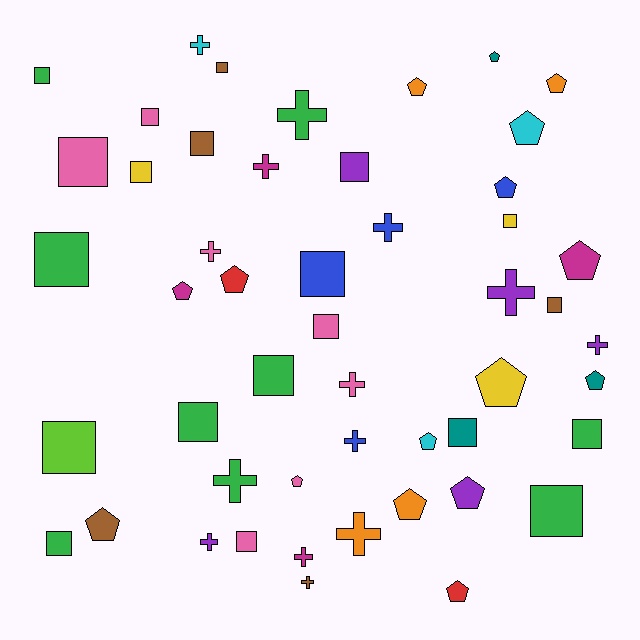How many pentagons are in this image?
There are 16 pentagons.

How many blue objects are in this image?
There are 4 blue objects.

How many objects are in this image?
There are 50 objects.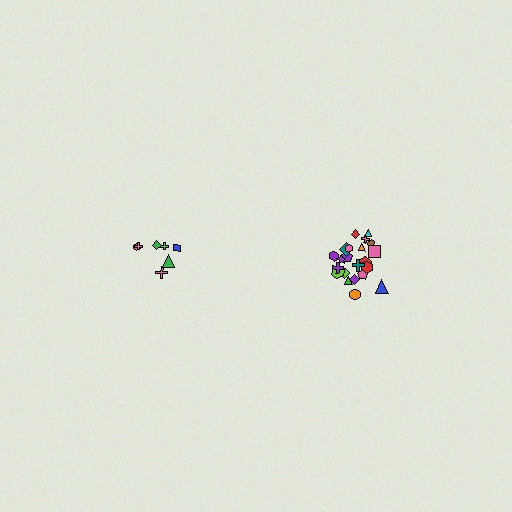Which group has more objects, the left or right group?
The right group.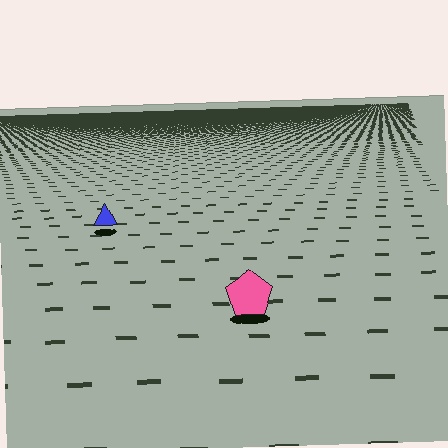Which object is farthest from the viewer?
The blue triangle is farthest from the viewer. It appears smaller and the ground texture around it is denser.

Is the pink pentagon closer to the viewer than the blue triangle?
Yes. The pink pentagon is closer — you can tell from the texture gradient: the ground texture is coarser near it.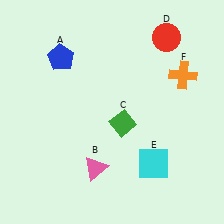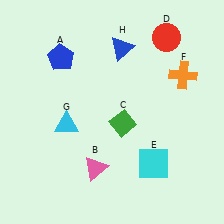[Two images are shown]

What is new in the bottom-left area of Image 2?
A cyan triangle (G) was added in the bottom-left area of Image 2.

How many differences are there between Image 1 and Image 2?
There are 2 differences between the two images.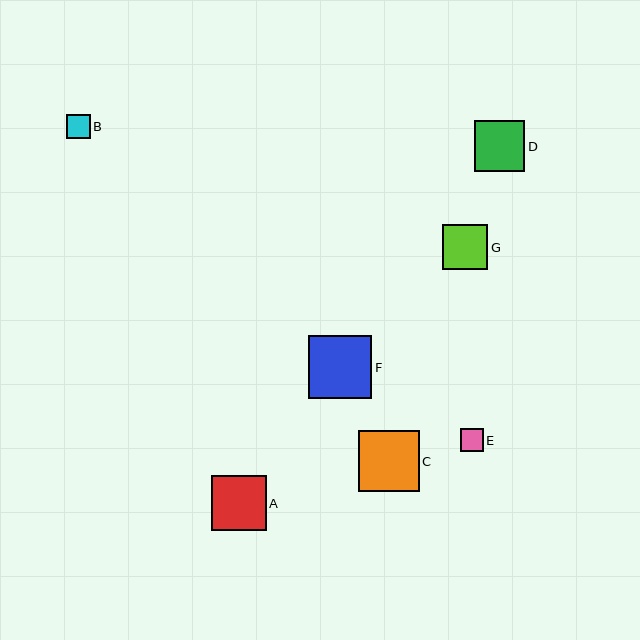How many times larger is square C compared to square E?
Square C is approximately 2.7 times the size of square E.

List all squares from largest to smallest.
From largest to smallest: F, C, A, D, G, B, E.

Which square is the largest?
Square F is the largest with a size of approximately 63 pixels.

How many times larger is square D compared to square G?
Square D is approximately 1.1 times the size of square G.